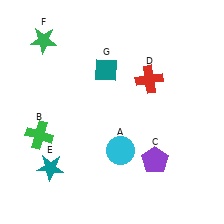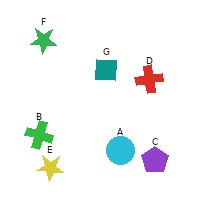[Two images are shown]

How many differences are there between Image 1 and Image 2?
There is 1 difference between the two images.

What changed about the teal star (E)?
In Image 1, E is teal. In Image 2, it changed to yellow.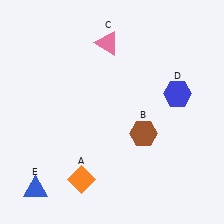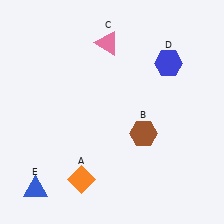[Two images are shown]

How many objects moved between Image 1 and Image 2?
1 object moved between the two images.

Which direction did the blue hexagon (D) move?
The blue hexagon (D) moved up.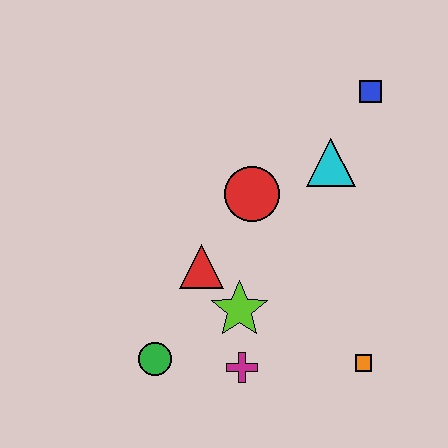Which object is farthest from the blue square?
The green circle is farthest from the blue square.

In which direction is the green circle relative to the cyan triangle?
The green circle is below the cyan triangle.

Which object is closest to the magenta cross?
The lime star is closest to the magenta cross.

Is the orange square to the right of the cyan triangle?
Yes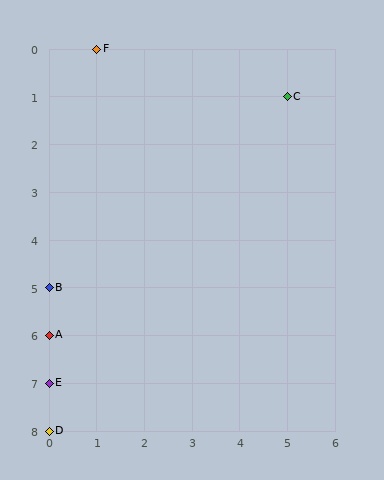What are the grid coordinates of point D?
Point D is at grid coordinates (0, 8).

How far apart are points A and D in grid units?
Points A and D are 2 rows apart.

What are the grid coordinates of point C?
Point C is at grid coordinates (5, 1).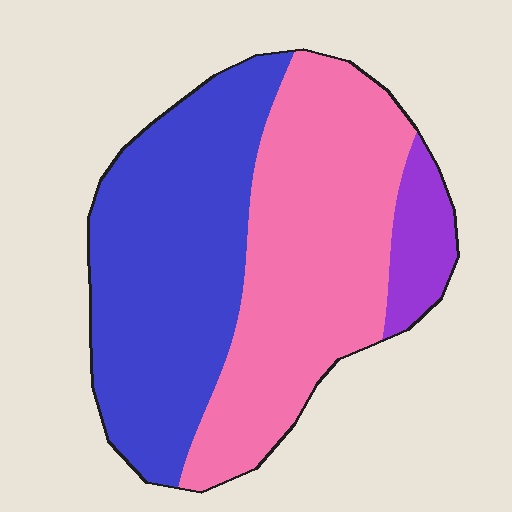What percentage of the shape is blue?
Blue covers about 45% of the shape.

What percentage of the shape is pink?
Pink takes up about one half (1/2) of the shape.